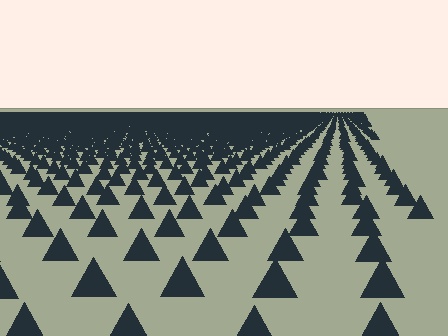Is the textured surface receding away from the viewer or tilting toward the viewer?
The surface is receding away from the viewer. Texture elements get smaller and denser toward the top.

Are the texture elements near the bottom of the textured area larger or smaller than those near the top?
Larger. Near the bottom, elements are closer to the viewer and appear at a bigger on-screen size.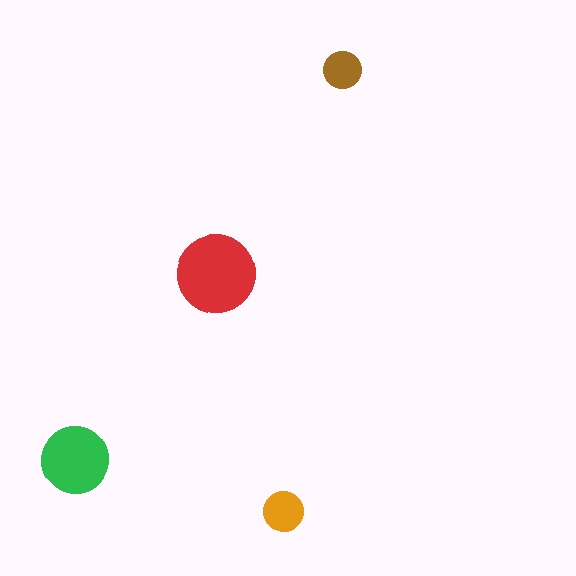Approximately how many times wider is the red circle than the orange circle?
About 2 times wider.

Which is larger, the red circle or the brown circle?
The red one.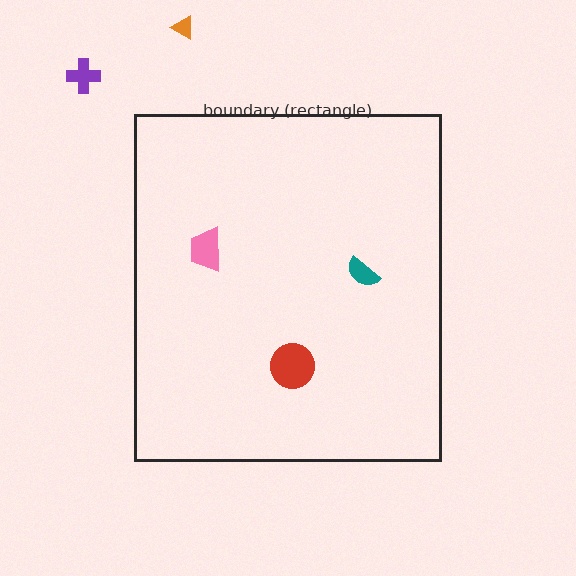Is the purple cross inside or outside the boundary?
Outside.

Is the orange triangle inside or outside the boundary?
Outside.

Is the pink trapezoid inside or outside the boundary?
Inside.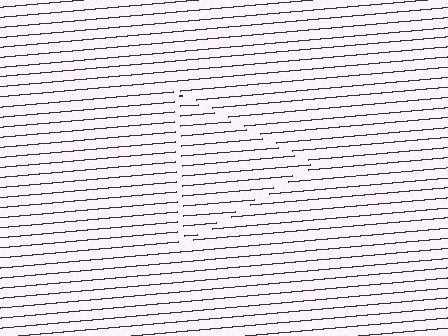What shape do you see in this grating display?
An illusory triangle. The interior of the shape contains the same grating, shifted by half a period — the contour is defined by the phase discontinuity where line-ends from the inner and outer gratings abut.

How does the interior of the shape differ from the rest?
The interior of the shape contains the same grating, shifted by half a period — the contour is defined by the phase discontinuity where line-ends from the inner and outer gratings abut.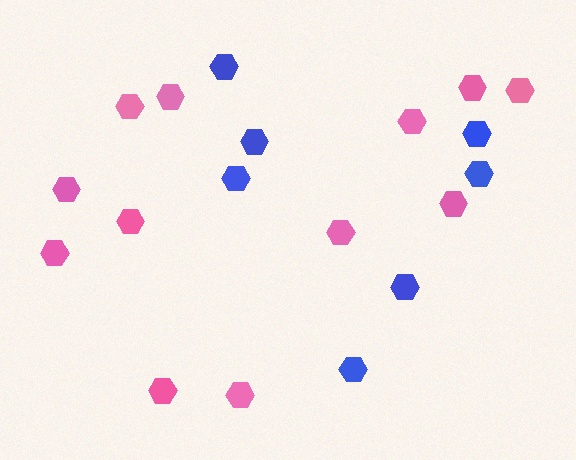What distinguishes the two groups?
There are 2 groups: one group of pink hexagons (12) and one group of blue hexagons (7).